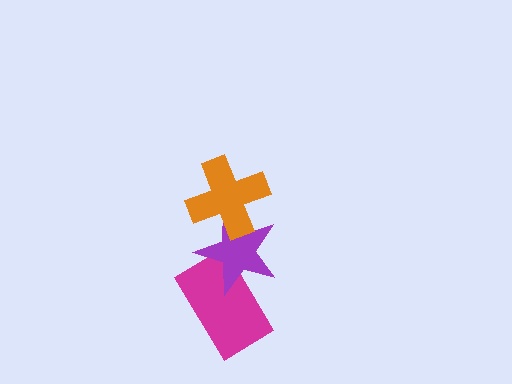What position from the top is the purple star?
The purple star is 2nd from the top.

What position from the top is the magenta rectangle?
The magenta rectangle is 3rd from the top.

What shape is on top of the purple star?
The orange cross is on top of the purple star.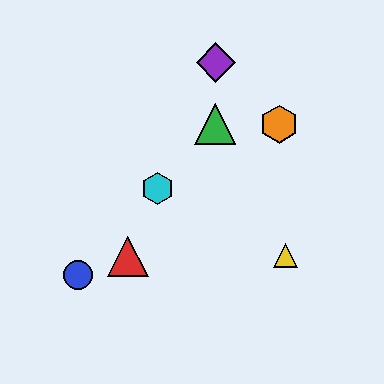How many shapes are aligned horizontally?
2 shapes (the green triangle, the orange hexagon) are aligned horizontally.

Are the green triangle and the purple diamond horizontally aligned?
No, the green triangle is at y≈124 and the purple diamond is at y≈63.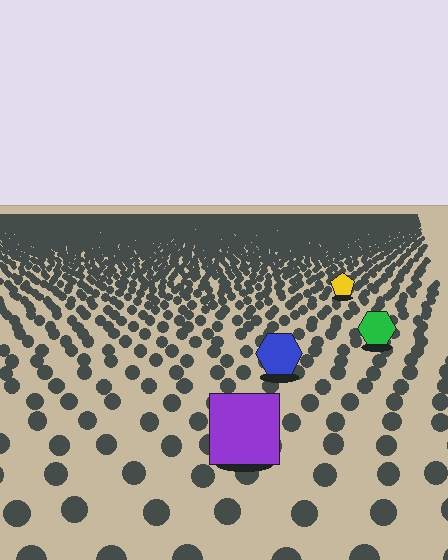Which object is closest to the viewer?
The purple square is closest. The texture marks near it are larger and more spread out.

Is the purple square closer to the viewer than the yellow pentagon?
Yes. The purple square is closer — you can tell from the texture gradient: the ground texture is coarser near it.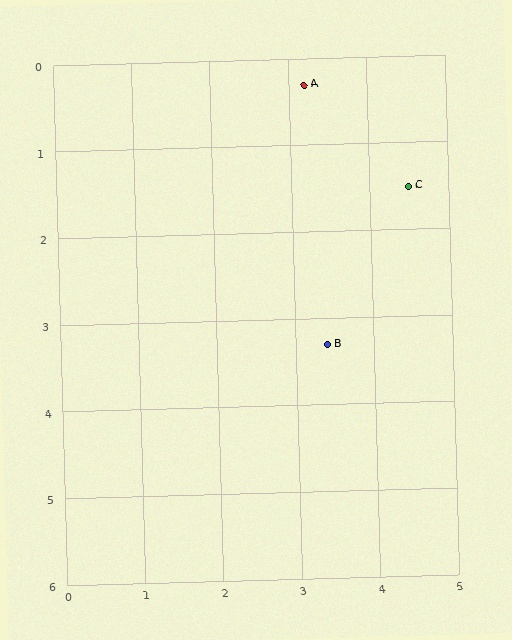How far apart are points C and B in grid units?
Points C and B are about 2.1 grid units apart.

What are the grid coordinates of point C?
Point C is at approximately (4.5, 1.5).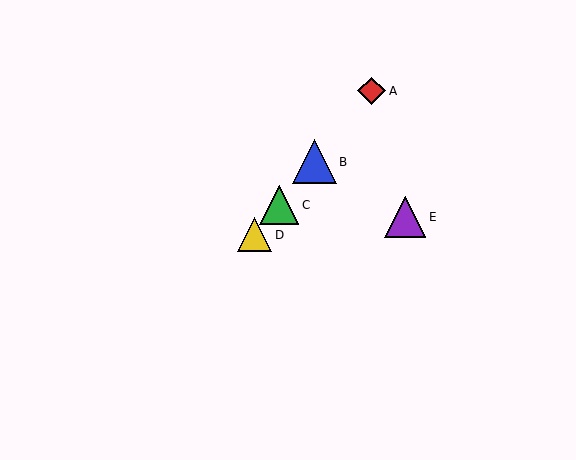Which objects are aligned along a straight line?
Objects A, B, C, D are aligned along a straight line.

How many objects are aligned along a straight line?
4 objects (A, B, C, D) are aligned along a straight line.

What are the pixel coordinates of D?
Object D is at (255, 235).